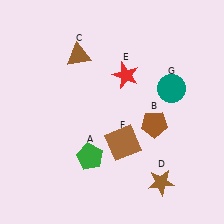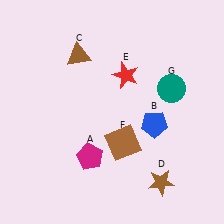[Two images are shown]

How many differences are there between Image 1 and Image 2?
There are 2 differences between the two images.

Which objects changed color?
A changed from green to magenta. B changed from brown to blue.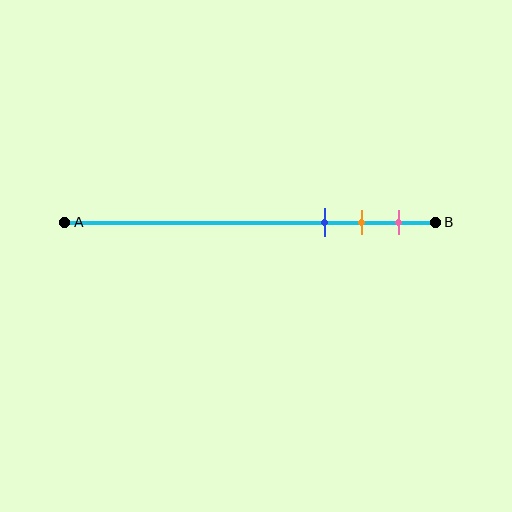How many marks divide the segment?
There are 3 marks dividing the segment.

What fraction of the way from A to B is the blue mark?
The blue mark is approximately 70% (0.7) of the way from A to B.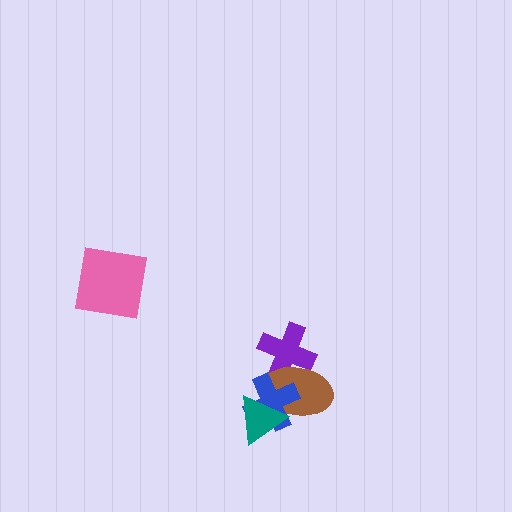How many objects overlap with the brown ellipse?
3 objects overlap with the brown ellipse.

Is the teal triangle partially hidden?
No, no other shape covers it.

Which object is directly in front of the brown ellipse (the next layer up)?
The blue cross is directly in front of the brown ellipse.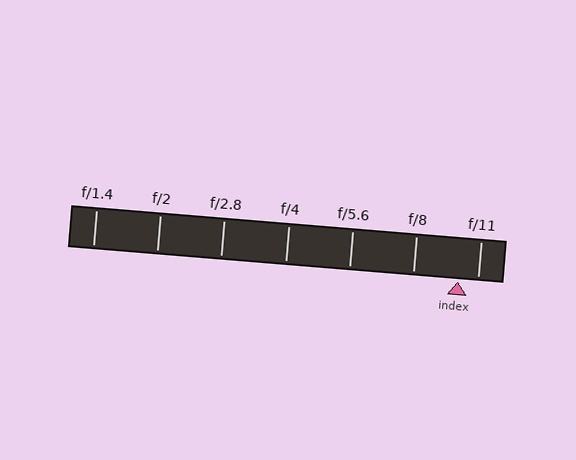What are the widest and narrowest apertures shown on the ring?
The widest aperture shown is f/1.4 and the narrowest is f/11.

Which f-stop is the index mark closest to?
The index mark is closest to f/11.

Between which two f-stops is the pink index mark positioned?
The index mark is between f/8 and f/11.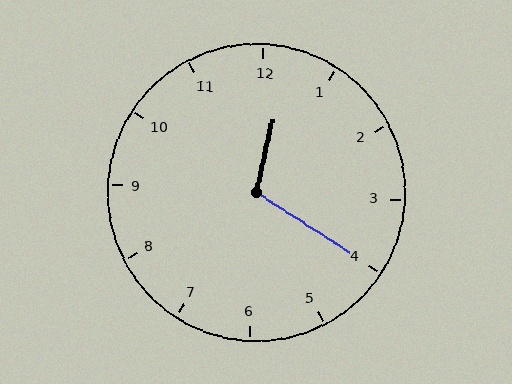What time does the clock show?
12:20.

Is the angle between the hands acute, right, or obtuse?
It is obtuse.